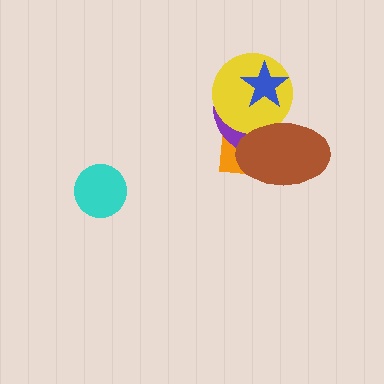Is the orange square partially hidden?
Yes, it is partially covered by another shape.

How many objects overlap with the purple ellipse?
4 objects overlap with the purple ellipse.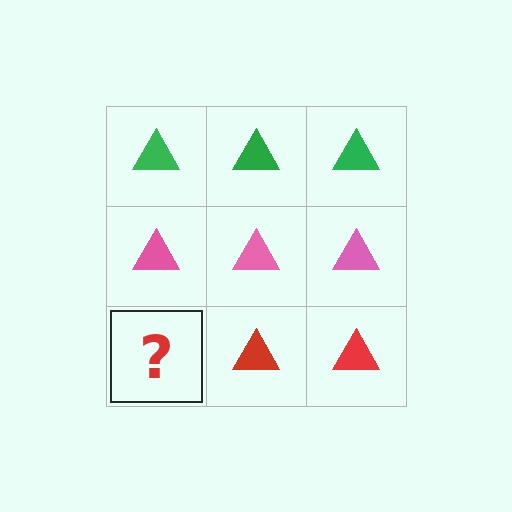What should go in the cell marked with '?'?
The missing cell should contain a red triangle.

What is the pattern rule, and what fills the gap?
The rule is that each row has a consistent color. The gap should be filled with a red triangle.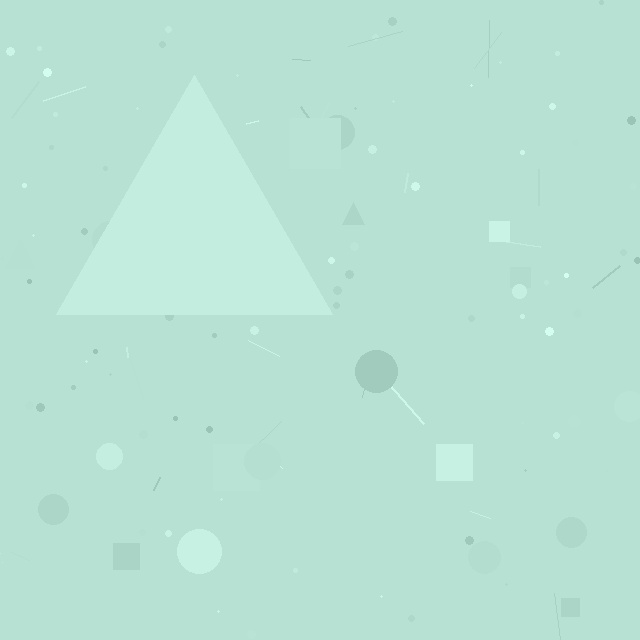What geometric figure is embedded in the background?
A triangle is embedded in the background.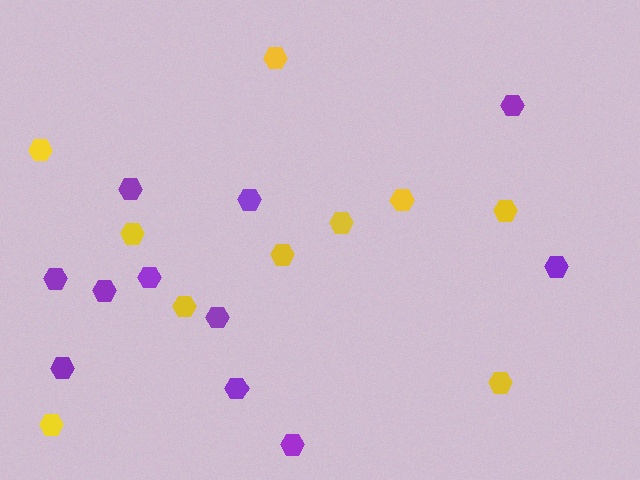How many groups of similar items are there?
There are 2 groups: one group of yellow hexagons (10) and one group of purple hexagons (11).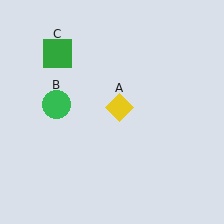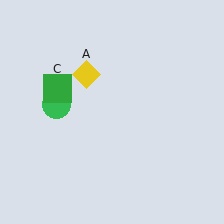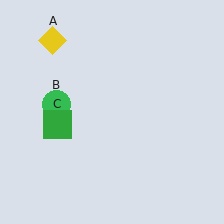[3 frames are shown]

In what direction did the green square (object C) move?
The green square (object C) moved down.